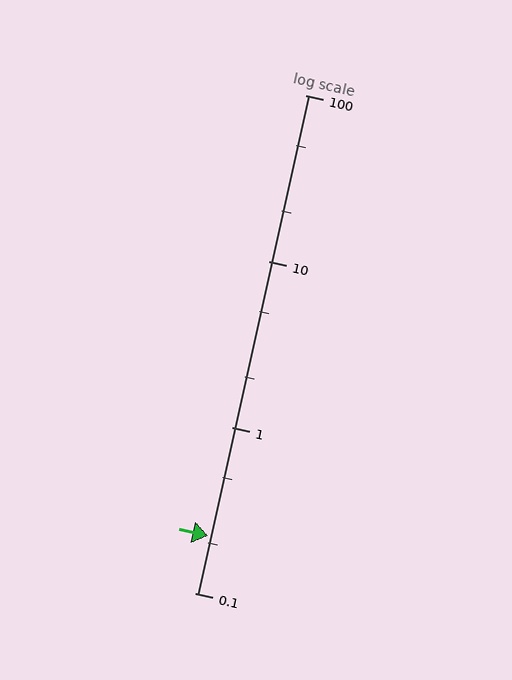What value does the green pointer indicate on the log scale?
The pointer indicates approximately 0.22.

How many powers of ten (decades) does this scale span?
The scale spans 3 decades, from 0.1 to 100.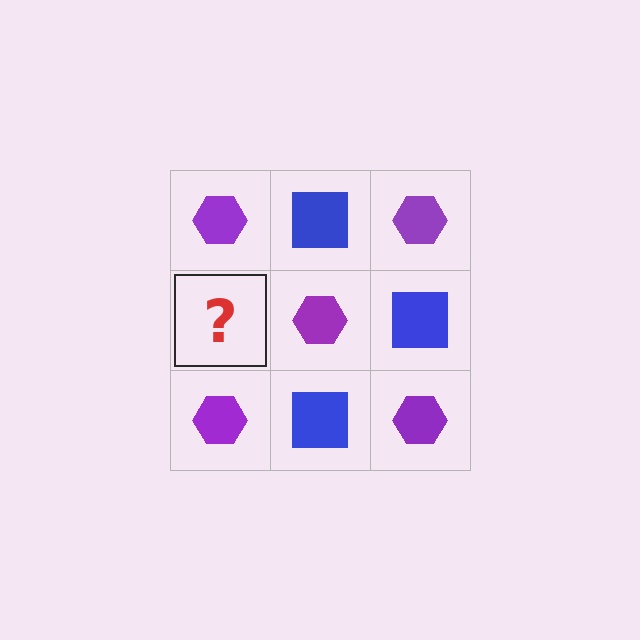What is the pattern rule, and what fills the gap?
The rule is that it alternates purple hexagon and blue square in a checkerboard pattern. The gap should be filled with a blue square.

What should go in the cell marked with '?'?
The missing cell should contain a blue square.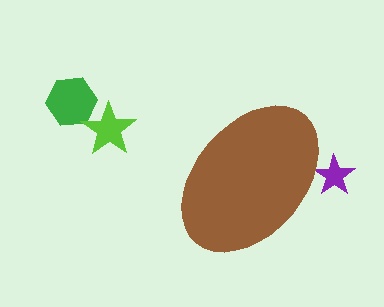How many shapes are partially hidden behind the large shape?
1 shape is partially hidden.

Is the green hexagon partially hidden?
No, the green hexagon is fully visible.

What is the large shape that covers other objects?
A brown ellipse.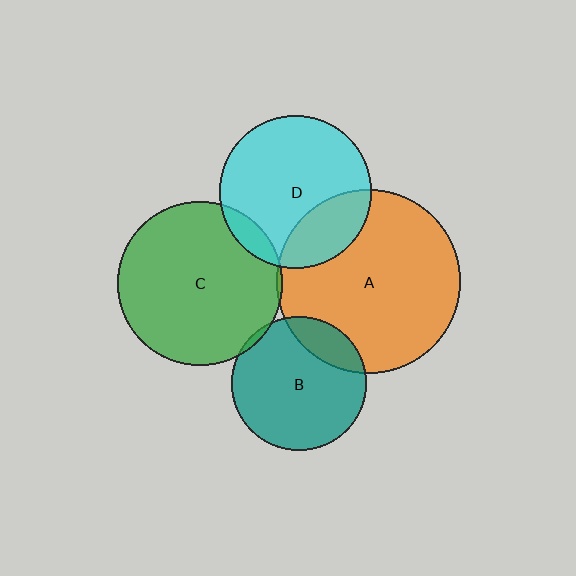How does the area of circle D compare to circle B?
Approximately 1.3 times.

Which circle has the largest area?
Circle A (orange).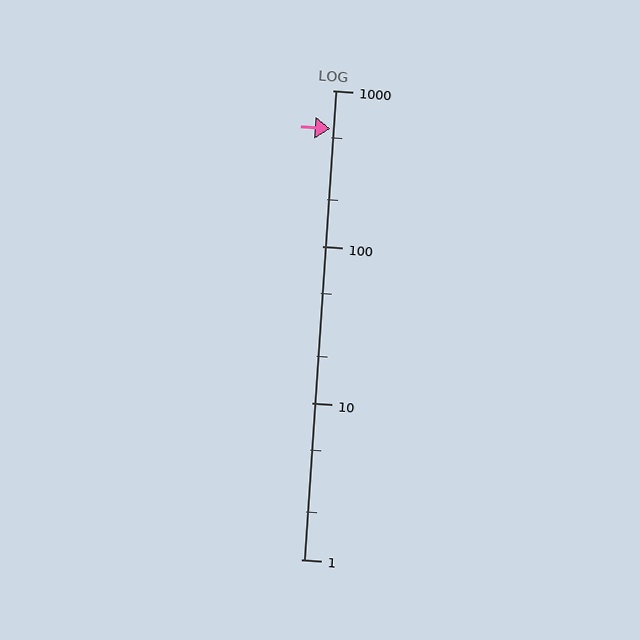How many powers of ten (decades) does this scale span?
The scale spans 3 decades, from 1 to 1000.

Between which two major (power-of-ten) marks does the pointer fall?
The pointer is between 100 and 1000.